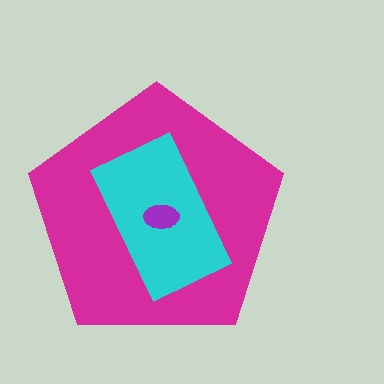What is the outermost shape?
The magenta pentagon.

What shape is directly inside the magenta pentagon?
The cyan rectangle.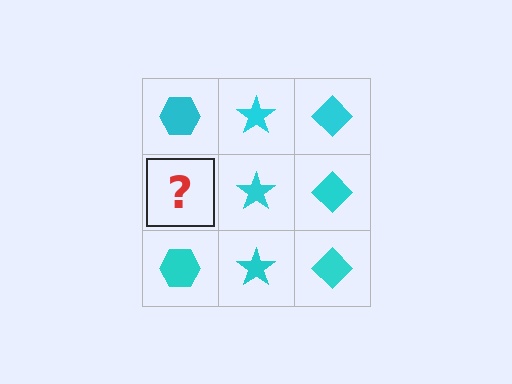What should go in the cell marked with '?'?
The missing cell should contain a cyan hexagon.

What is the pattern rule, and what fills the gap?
The rule is that each column has a consistent shape. The gap should be filled with a cyan hexagon.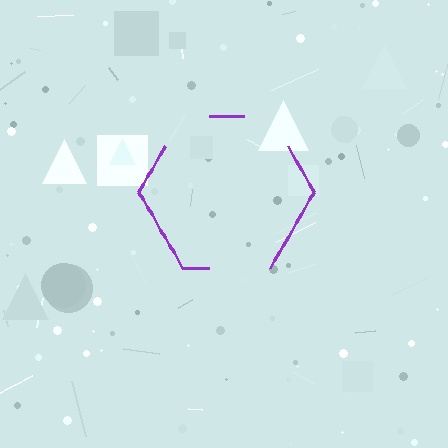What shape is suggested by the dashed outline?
The dashed outline suggests a hexagon.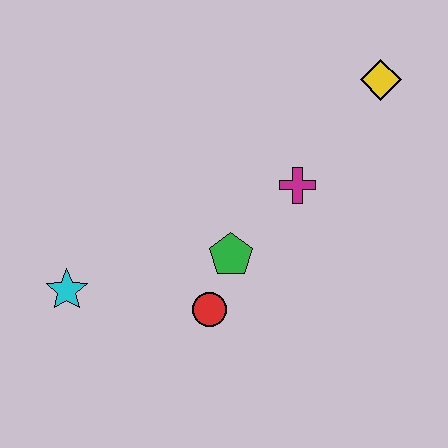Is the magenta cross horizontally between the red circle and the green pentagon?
No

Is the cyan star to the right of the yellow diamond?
No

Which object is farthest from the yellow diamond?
The cyan star is farthest from the yellow diamond.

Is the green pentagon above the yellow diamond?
No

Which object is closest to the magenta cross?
The green pentagon is closest to the magenta cross.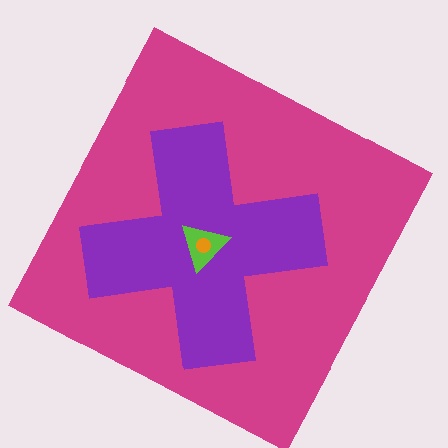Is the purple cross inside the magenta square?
Yes.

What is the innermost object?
The orange circle.